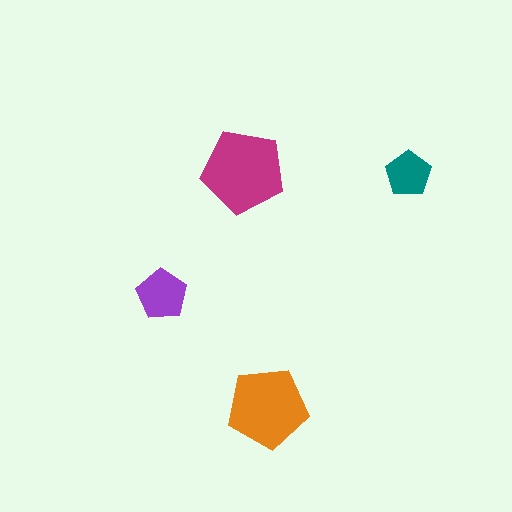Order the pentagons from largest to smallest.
the magenta one, the orange one, the purple one, the teal one.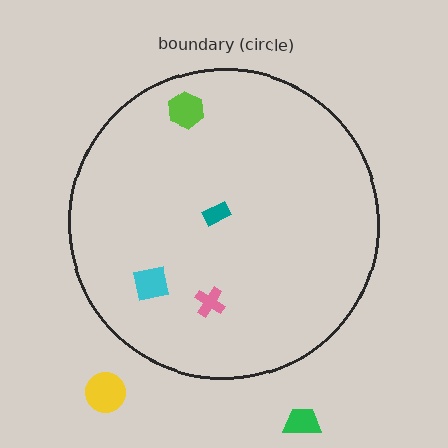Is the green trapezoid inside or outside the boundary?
Outside.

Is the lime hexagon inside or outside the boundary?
Inside.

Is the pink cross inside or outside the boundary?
Inside.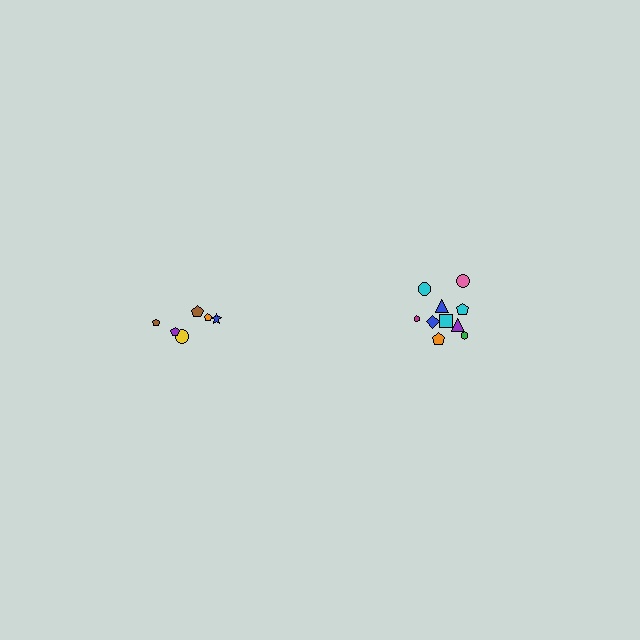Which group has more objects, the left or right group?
The right group.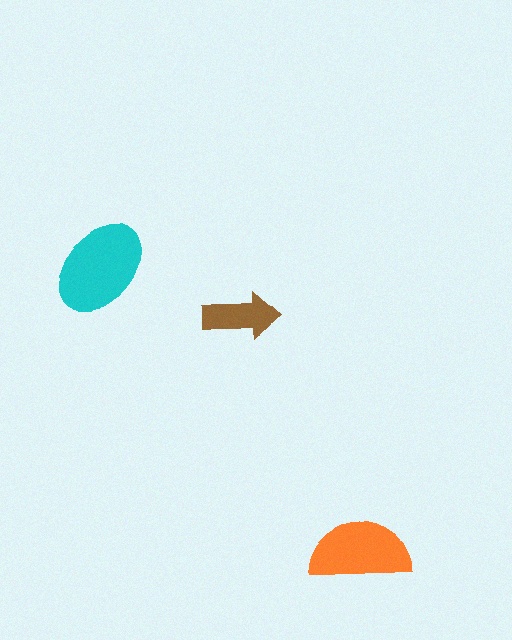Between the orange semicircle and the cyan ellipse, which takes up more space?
The cyan ellipse.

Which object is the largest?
The cyan ellipse.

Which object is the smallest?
The brown arrow.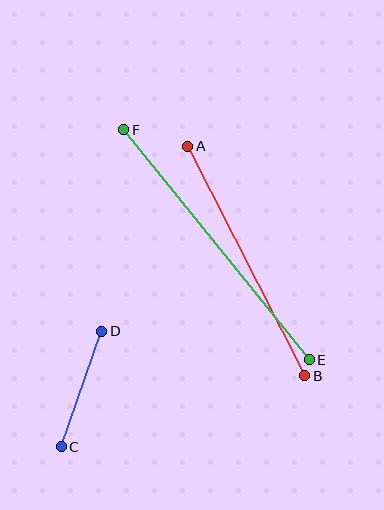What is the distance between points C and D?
The distance is approximately 123 pixels.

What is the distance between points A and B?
The distance is approximately 257 pixels.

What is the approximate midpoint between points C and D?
The midpoint is at approximately (82, 389) pixels.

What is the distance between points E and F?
The distance is approximately 296 pixels.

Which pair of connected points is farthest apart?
Points E and F are farthest apart.